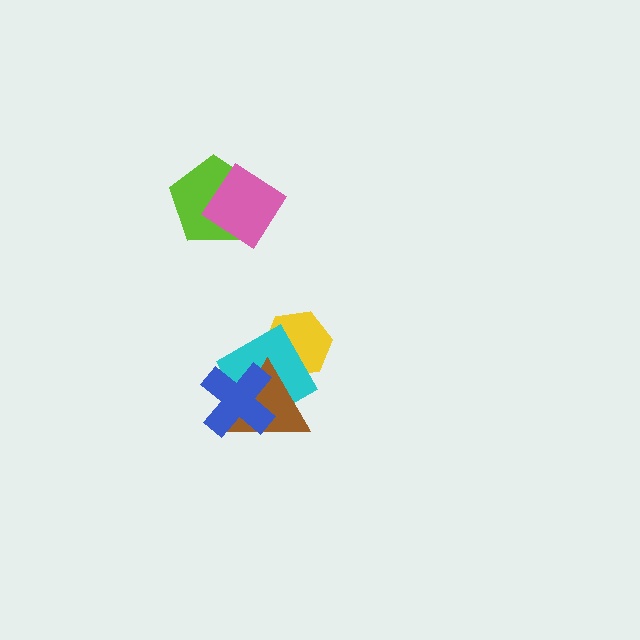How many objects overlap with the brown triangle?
3 objects overlap with the brown triangle.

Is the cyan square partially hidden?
Yes, it is partially covered by another shape.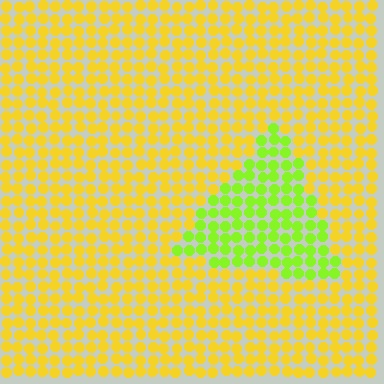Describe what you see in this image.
The image is filled with small yellow elements in a uniform arrangement. A triangle-shaped region is visible where the elements are tinted to a slightly different hue, forming a subtle color boundary.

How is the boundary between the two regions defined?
The boundary is defined purely by a slight shift in hue (about 43 degrees). Spacing, size, and orientation are identical on both sides.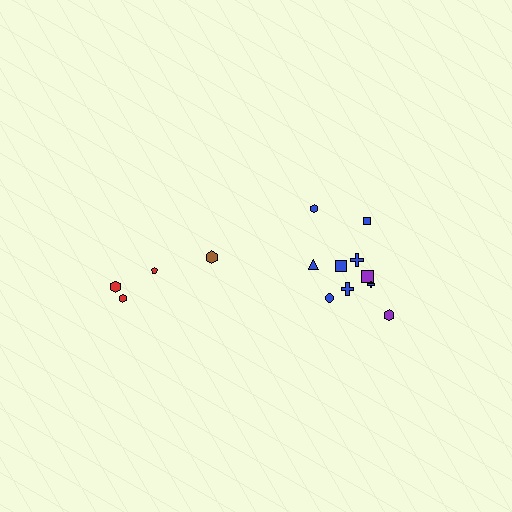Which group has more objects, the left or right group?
The right group.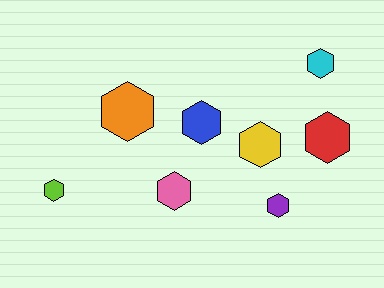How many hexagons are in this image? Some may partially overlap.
There are 8 hexagons.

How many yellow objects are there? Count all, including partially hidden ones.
There is 1 yellow object.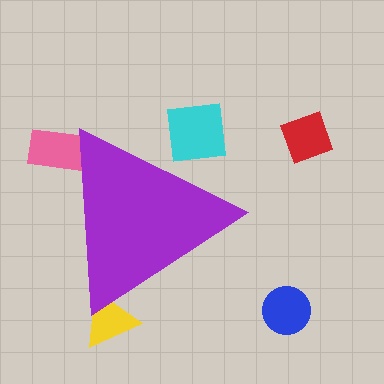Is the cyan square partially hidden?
Yes, the cyan square is partially hidden behind the purple triangle.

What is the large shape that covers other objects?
A purple triangle.